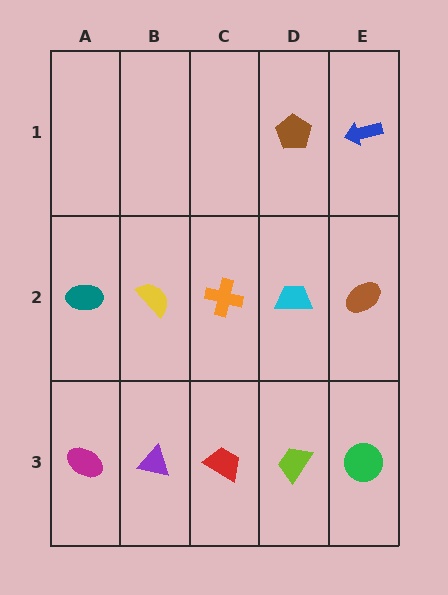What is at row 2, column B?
A yellow semicircle.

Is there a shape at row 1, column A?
No, that cell is empty.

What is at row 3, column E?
A green circle.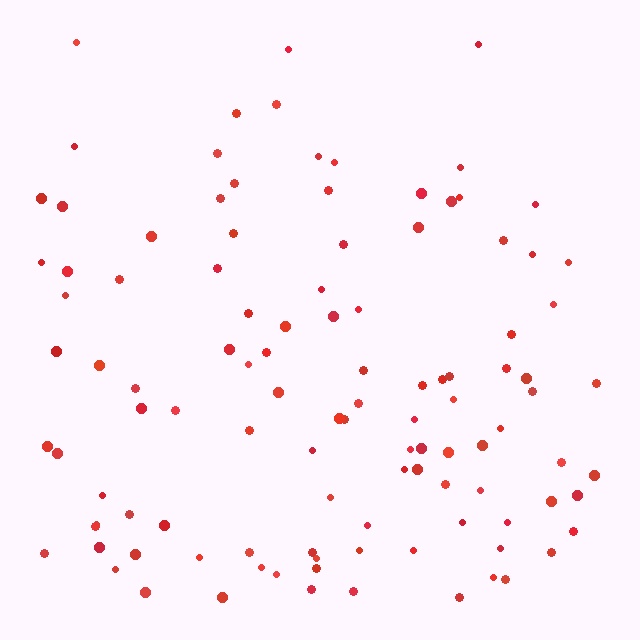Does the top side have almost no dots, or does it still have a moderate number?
Still a moderate number, just noticeably fewer than the bottom.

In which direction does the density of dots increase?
From top to bottom, with the bottom side densest.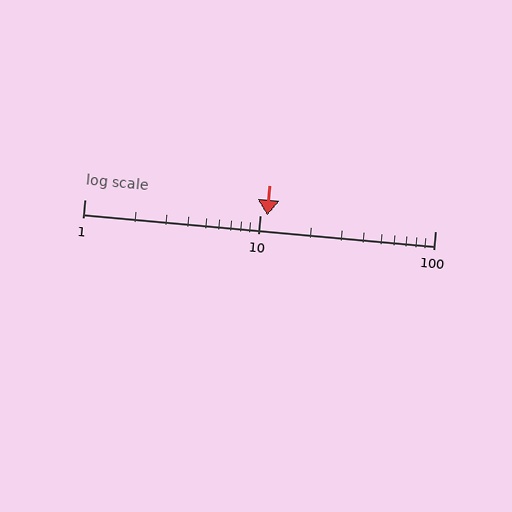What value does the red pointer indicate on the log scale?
The pointer indicates approximately 11.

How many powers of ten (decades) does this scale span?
The scale spans 2 decades, from 1 to 100.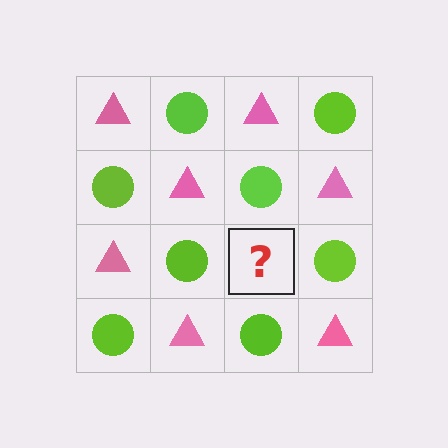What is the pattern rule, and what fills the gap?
The rule is that it alternates pink triangle and lime circle in a checkerboard pattern. The gap should be filled with a pink triangle.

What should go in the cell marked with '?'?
The missing cell should contain a pink triangle.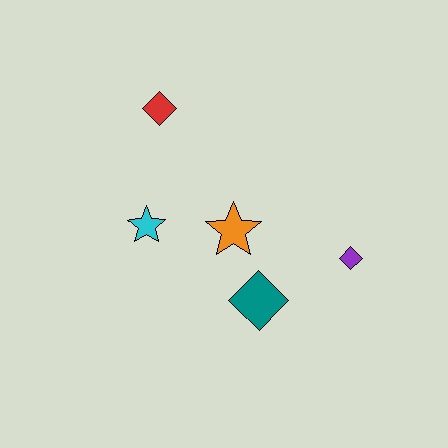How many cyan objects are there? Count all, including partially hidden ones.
There is 1 cyan object.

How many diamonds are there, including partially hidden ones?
There are 3 diamonds.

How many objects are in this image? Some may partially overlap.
There are 5 objects.